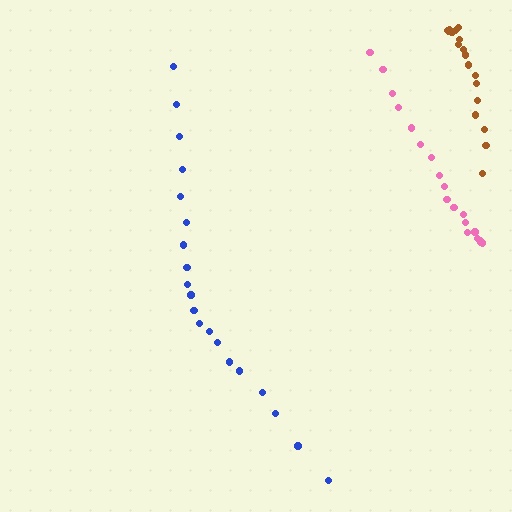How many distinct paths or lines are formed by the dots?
There are 3 distinct paths.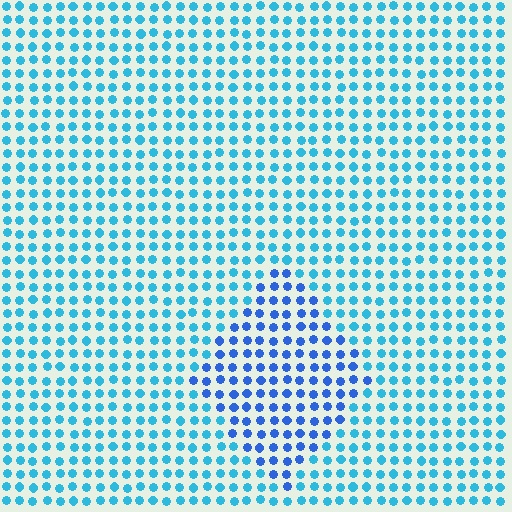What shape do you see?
I see a diamond.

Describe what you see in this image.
The image is filled with small cyan elements in a uniform arrangement. A diamond-shaped region is visible where the elements are tinted to a slightly different hue, forming a subtle color boundary.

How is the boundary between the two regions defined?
The boundary is defined purely by a slight shift in hue (about 30 degrees). Spacing, size, and orientation are identical on both sides.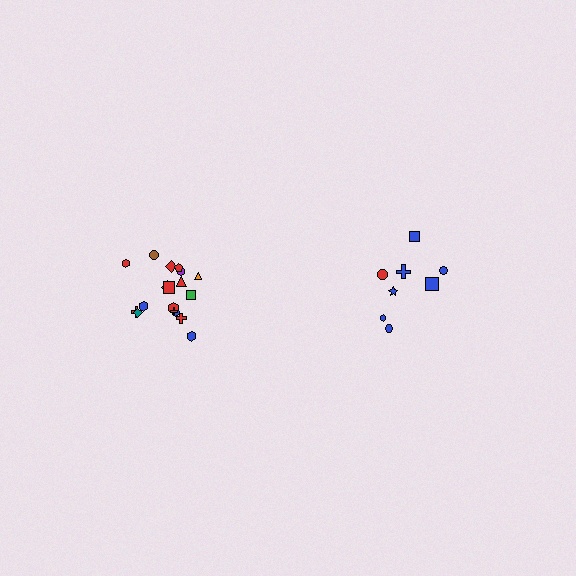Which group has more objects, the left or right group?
The left group.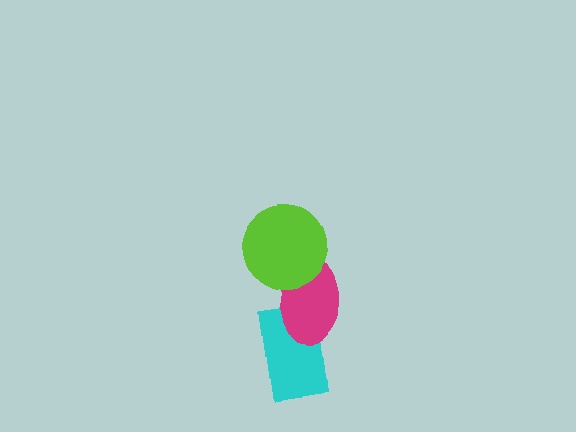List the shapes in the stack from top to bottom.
From top to bottom: the lime circle, the magenta ellipse, the cyan rectangle.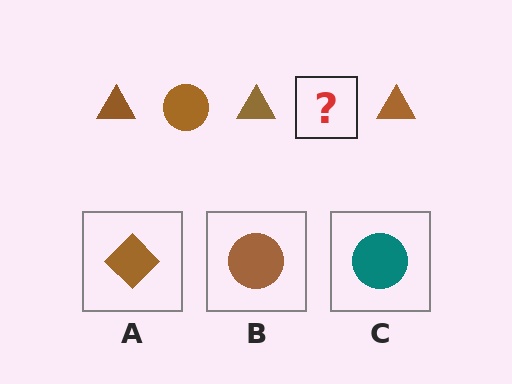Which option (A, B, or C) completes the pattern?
B.